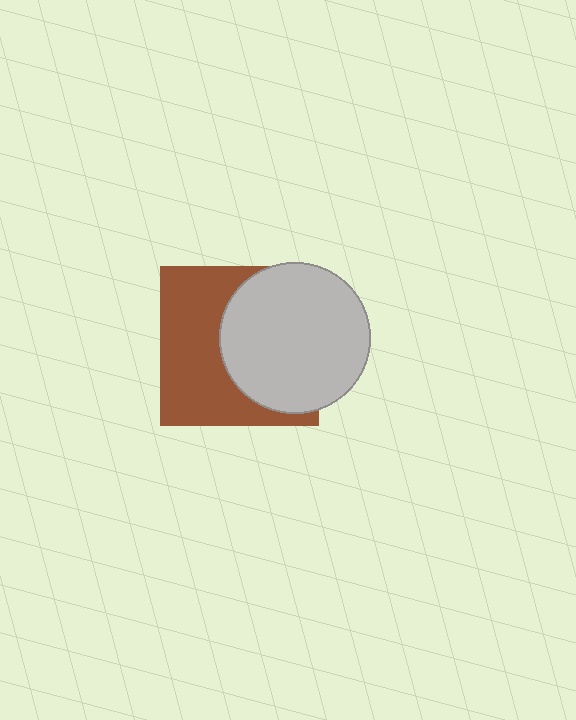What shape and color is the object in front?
The object in front is a light gray circle.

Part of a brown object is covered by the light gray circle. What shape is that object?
It is a square.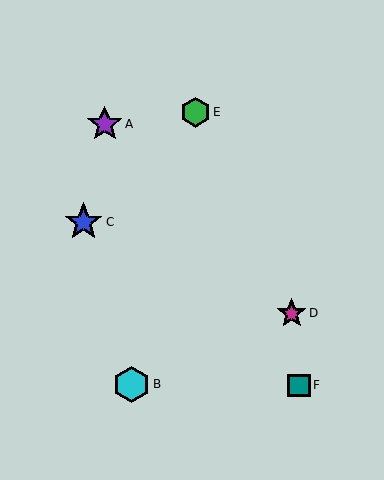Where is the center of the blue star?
The center of the blue star is at (84, 222).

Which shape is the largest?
The blue star (labeled C) is the largest.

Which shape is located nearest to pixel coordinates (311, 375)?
The teal square (labeled F) at (299, 385) is nearest to that location.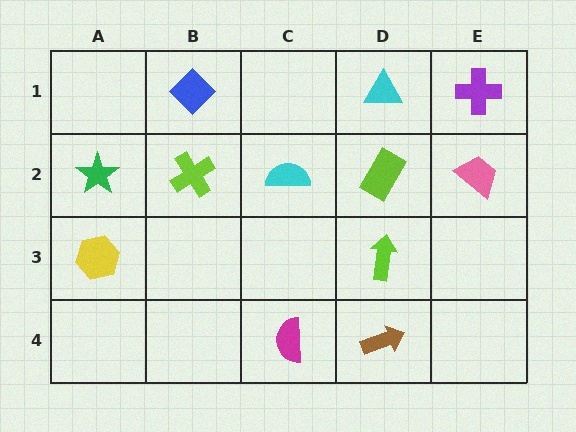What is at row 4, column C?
A magenta semicircle.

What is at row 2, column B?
A lime cross.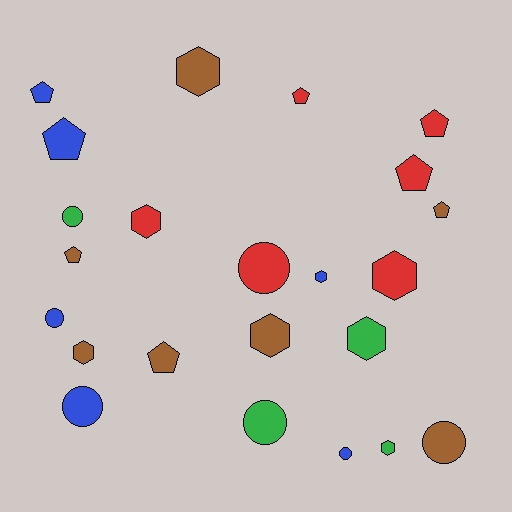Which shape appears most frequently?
Pentagon, with 8 objects.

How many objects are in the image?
There are 23 objects.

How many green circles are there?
There are 2 green circles.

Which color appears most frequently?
Brown, with 7 objects.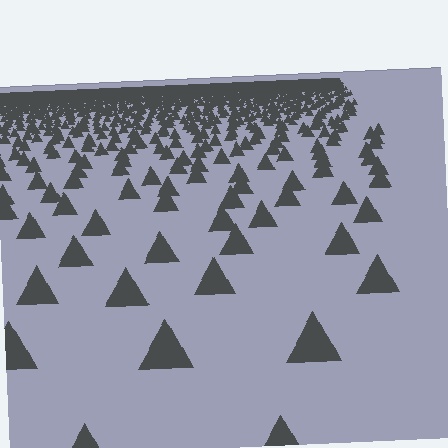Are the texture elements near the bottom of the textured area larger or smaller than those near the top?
Larger. Near the bottom, elements are closer to the viewer and appear at a bigger on-screen size.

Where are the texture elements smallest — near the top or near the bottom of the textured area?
Near the top.